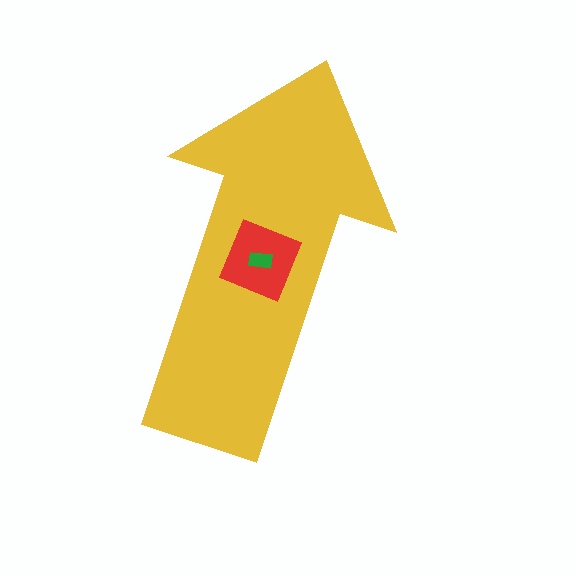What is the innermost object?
The green rectangle.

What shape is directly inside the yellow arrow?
The red diamond.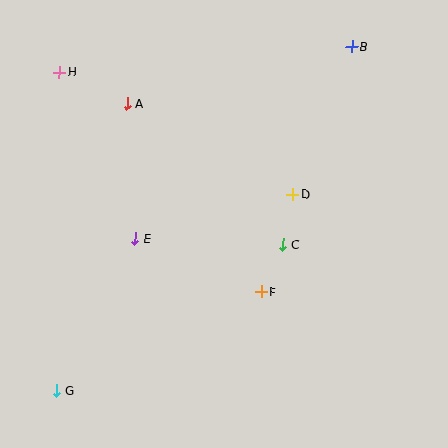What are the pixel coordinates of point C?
Point C is at (283, 244).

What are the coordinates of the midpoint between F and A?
The midpoint between F and A is at (194, 198).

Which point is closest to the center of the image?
Point C at (283, 244) is closest to the center.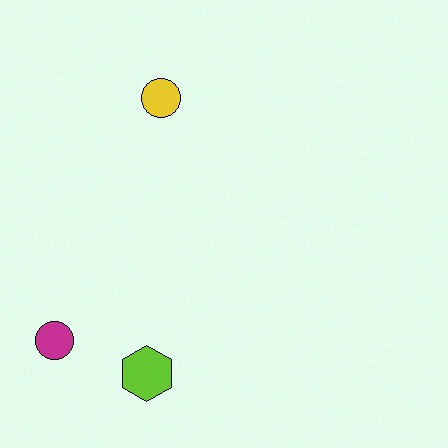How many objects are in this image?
There are 3 objects.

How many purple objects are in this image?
There are no purple objects.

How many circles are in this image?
There are 2 circles.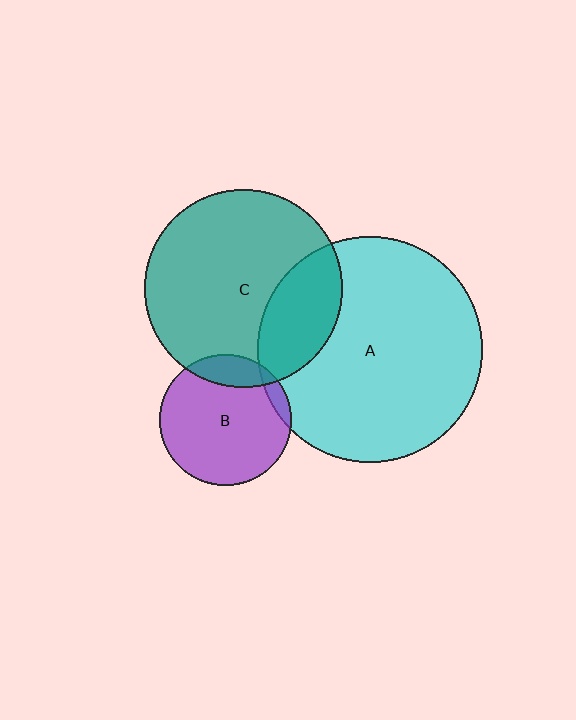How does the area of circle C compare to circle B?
Approximately 2.3 times.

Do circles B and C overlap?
Yes.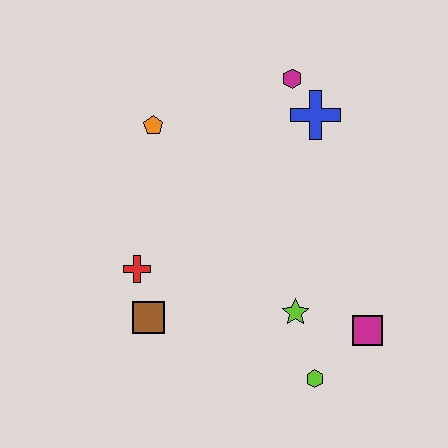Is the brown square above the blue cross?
No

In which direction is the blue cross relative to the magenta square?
The blue cross is above the magenta square.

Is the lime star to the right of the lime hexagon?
No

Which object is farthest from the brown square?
The magenta hexagon is farthest from the brown square.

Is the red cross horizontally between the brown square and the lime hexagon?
No